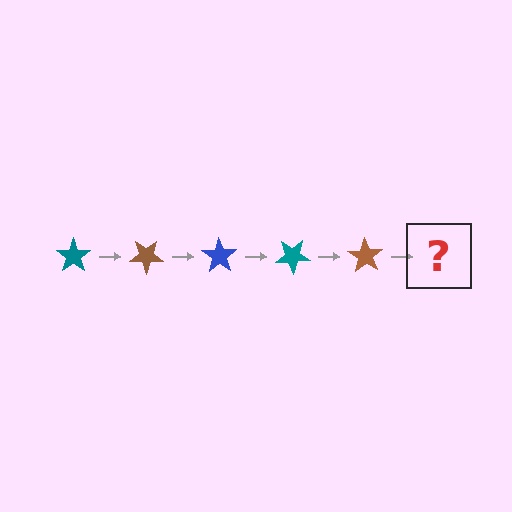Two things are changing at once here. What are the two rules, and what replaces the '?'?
The two rules are that it rotates 35 degrees each step and the color cycles through teal, brown, and blue. The '?' should be a blue star, rotated 175 degrees from the start.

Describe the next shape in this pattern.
It should be a blue star, rotated 175 degrees from the start.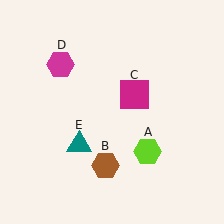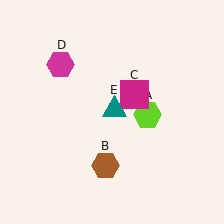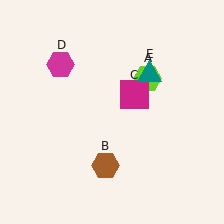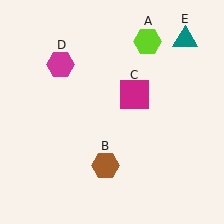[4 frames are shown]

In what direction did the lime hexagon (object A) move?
The lime hexagon (object A) moved up.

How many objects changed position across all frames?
2 objects changed position: lime hexagon (object A), teal triangle (object E).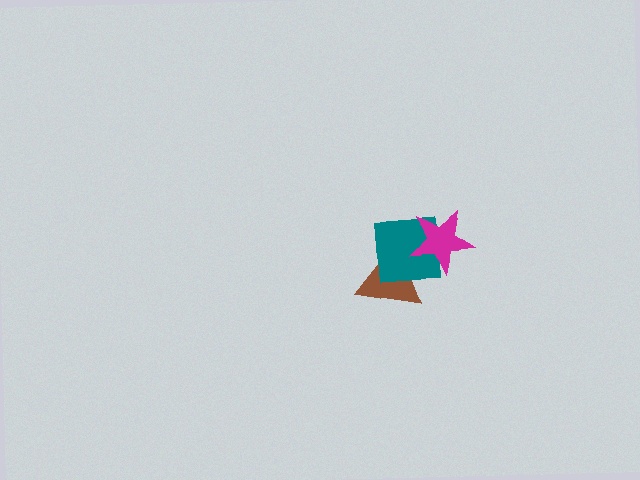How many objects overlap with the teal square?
2 objects overlap with the teal square.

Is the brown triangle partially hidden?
Yes, it is partially covered by another shape.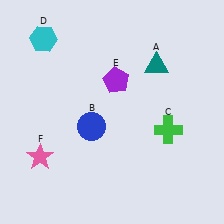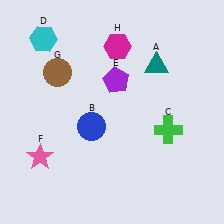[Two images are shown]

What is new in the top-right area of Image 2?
A magenta hexagon (H) was added in the top-right area of Image 2.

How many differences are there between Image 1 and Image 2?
There are 2 differences between the two images.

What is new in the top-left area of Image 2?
A brown circle (G) was added in the top-left area of Image 2.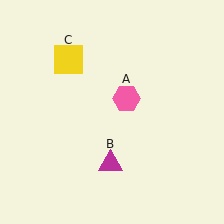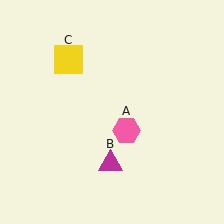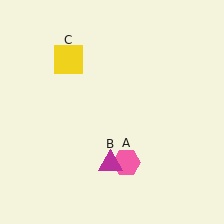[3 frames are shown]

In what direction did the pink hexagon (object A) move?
The pink hexagon (object A) moved down.